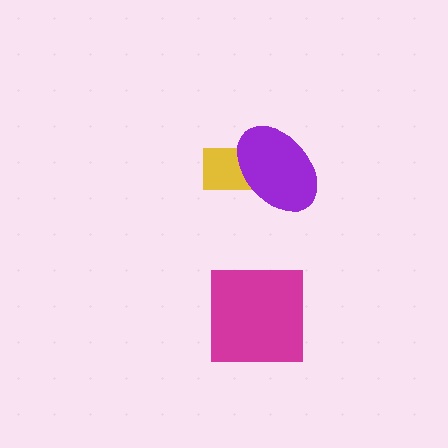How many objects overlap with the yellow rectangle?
1 object overlaps with the yellow rectangle.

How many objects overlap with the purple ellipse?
1 object overlaps with the purple ellipse.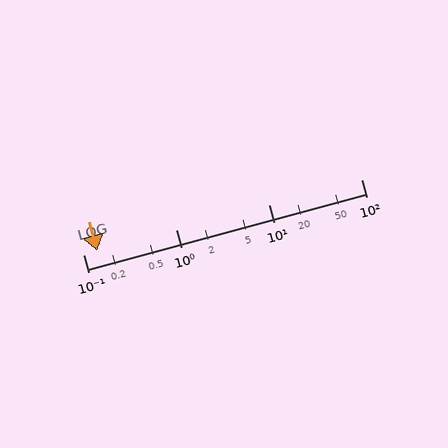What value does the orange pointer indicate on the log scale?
The pointer indicates approximately 0.14.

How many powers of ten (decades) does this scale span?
The scale spans 3 decades, from 0.1 to 100.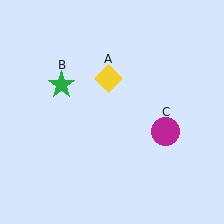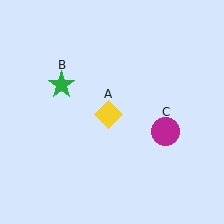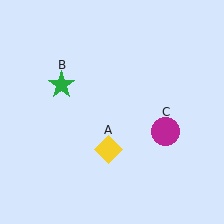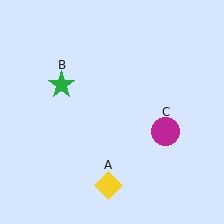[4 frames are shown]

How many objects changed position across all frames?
1 object changed position: yellow diamond (object A).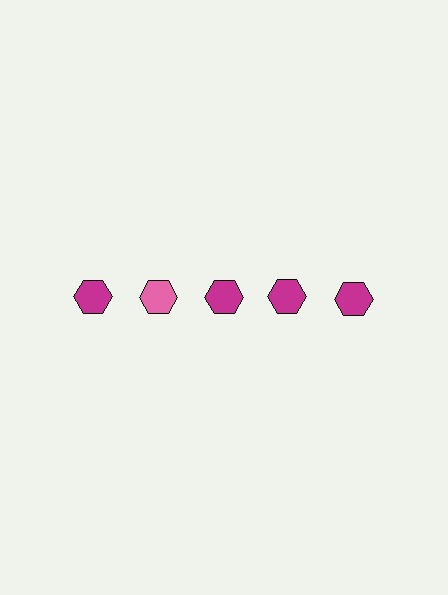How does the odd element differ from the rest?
It has a different color: pink instead of magenta.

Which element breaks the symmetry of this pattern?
The pink hexagon in the top row, second from left column breaks the symmetry. All other shapes are magenta hexagons.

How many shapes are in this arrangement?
There are 5 shapes arranged in a grid pattern.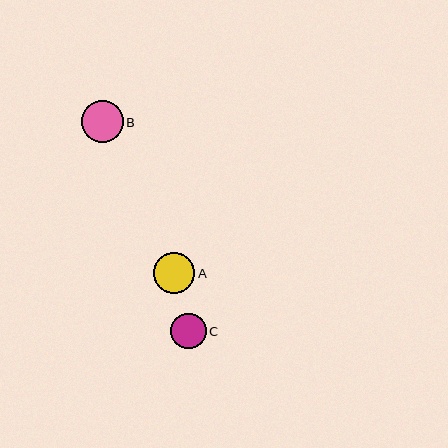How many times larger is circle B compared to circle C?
Circle B is approximately 1.2 times the size of circle C.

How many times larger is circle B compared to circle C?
Circle B is approximately 1.2 times the size of circle C.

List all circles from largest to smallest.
From largest to smallest: B, A, C.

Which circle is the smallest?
Circle C is the smallest with a size of approximately 35 pixels.